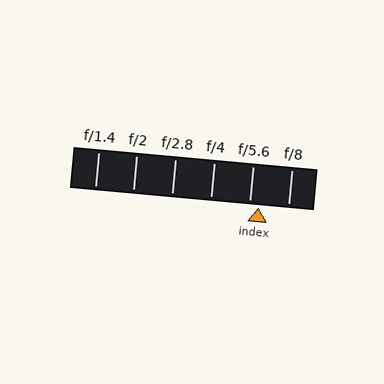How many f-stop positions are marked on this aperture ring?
There are 6 f-stop positions marked.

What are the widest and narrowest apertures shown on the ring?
The widest aperture shown is f/1.4 and the narrowest is f/8.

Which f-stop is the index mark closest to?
The index mark is closest to f/5.6.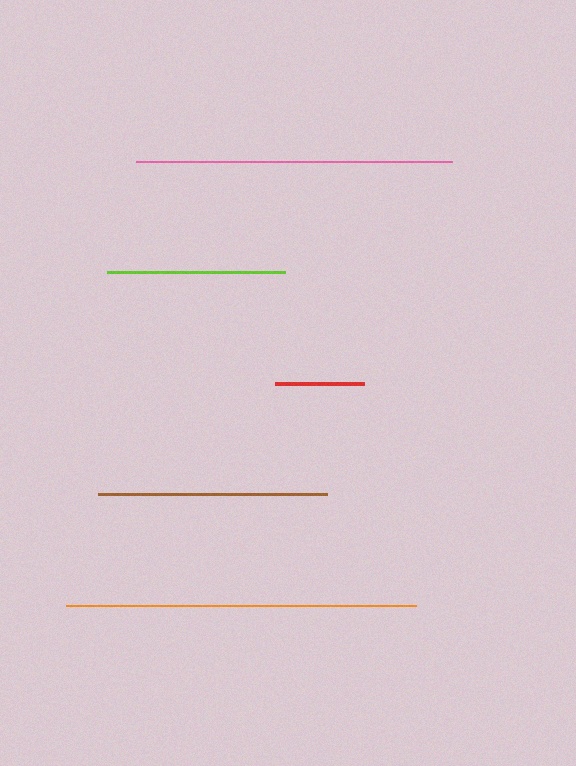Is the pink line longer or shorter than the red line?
The pink line is longer than the red line.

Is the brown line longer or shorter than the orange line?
The orange line is longer than the brown line.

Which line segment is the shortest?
The red line is the shortest at approximately 89 pixels.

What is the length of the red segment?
The red segment is approximately 89 pixels long.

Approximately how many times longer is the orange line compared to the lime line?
The orange line is approximately 2.0 times the length of the lime line.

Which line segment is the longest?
The orange line is the longest at approximately 350 pixels.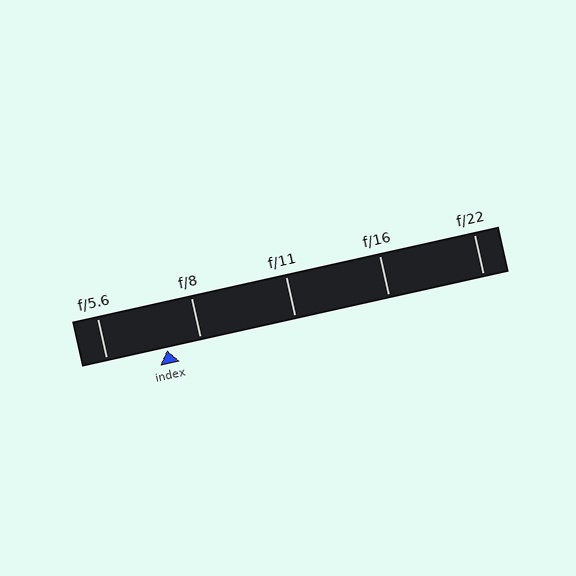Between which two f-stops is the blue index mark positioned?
The index mark is between f/5.6 and f/8.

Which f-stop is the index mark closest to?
The index mark is closest to f/8.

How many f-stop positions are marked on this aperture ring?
There are 5 f-stop positions marked.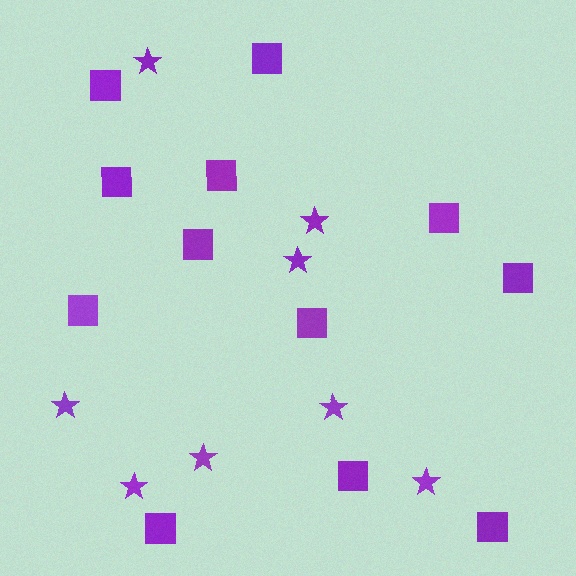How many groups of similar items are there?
There are 2 groups: one group of squares (12) and one group of stars (8).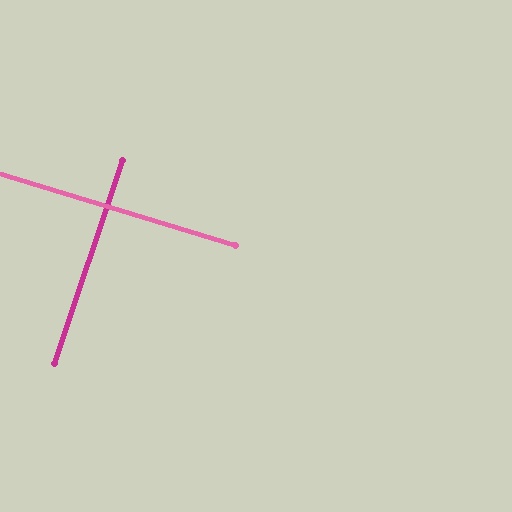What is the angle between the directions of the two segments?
Approximately 88 degrees.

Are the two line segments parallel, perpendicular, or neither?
Perpendicular — they meet at approximately 88°.